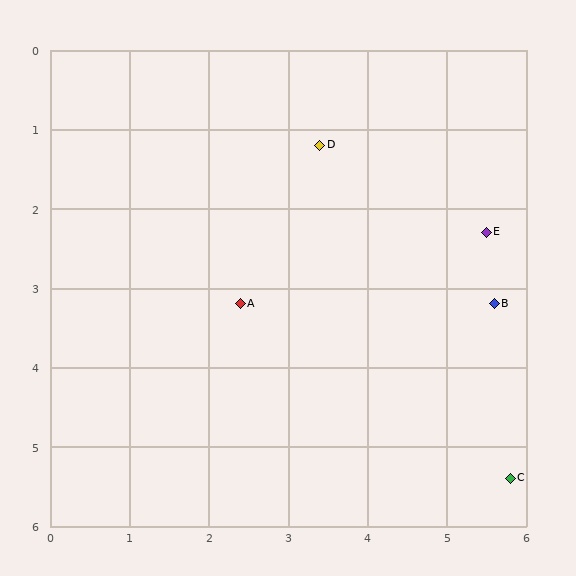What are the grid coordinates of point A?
Point A is at approximately (2.4, 3.2).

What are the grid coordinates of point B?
Point B is at approximately (5.6, 3.2).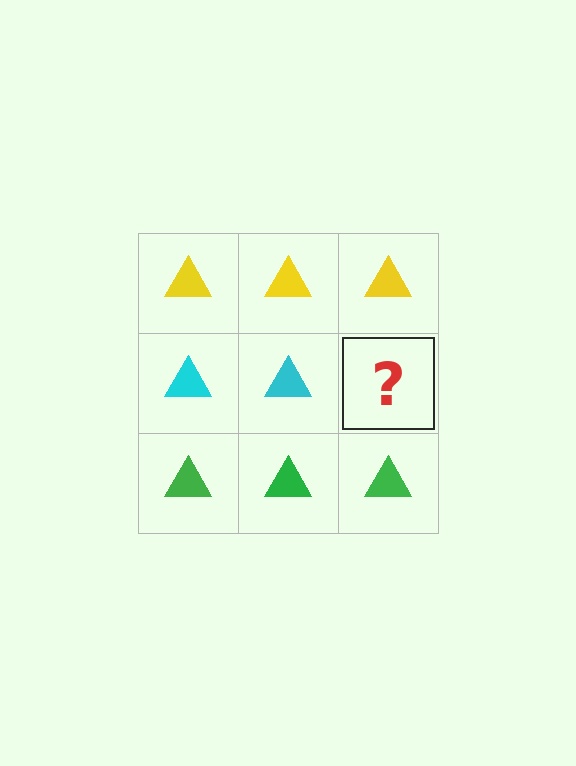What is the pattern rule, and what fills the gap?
The rule is that each row has a consistent color. The gap should be filled with a cyan triangle.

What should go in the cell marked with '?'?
The missing cell should contain a cyan triangle.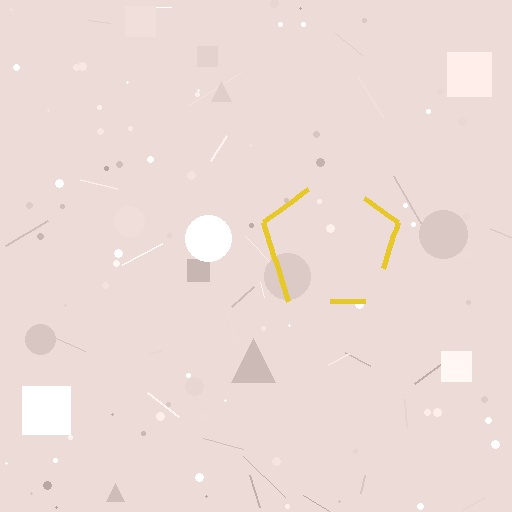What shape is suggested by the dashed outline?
The dashed outline suggests a pentagon.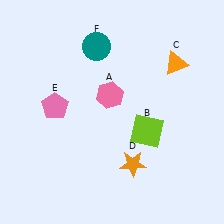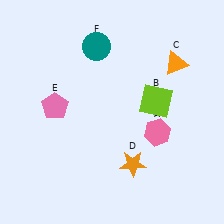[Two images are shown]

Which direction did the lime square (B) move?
The lime square (B) moved up.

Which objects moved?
The objects that moved are: the pink hexagon (A), the lime square (B).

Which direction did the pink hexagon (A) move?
The pink hexagon (A) moved right.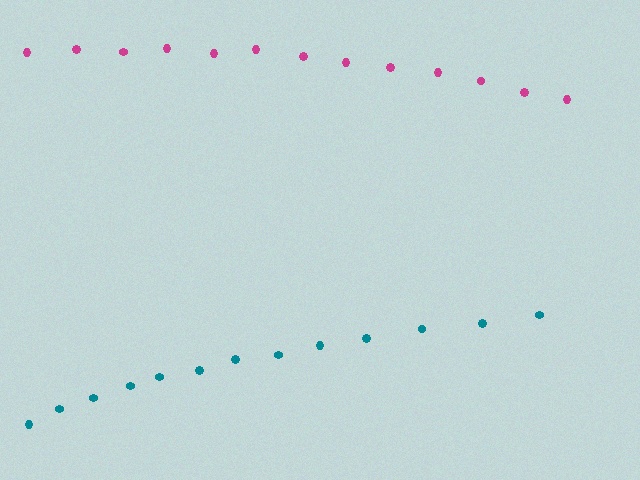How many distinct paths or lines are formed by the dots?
There are 2 distinct paths.